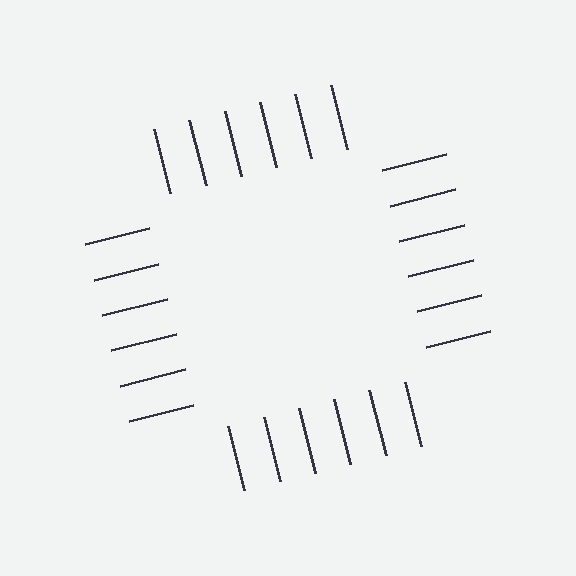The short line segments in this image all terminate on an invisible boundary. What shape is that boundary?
An illusory square — the line segments terminate on its edges but no continuous stroke is drawn.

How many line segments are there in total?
24 — 6 along each of the 4 edges.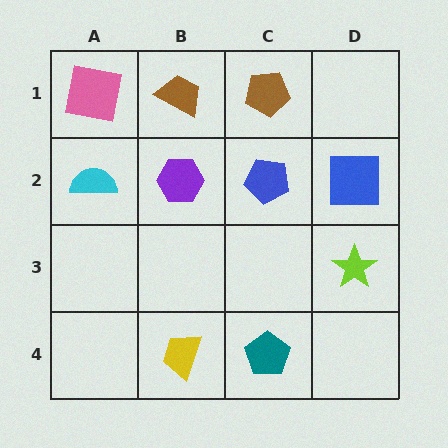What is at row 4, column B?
A yellow trapezoid.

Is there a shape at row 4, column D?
No, that cell is empty.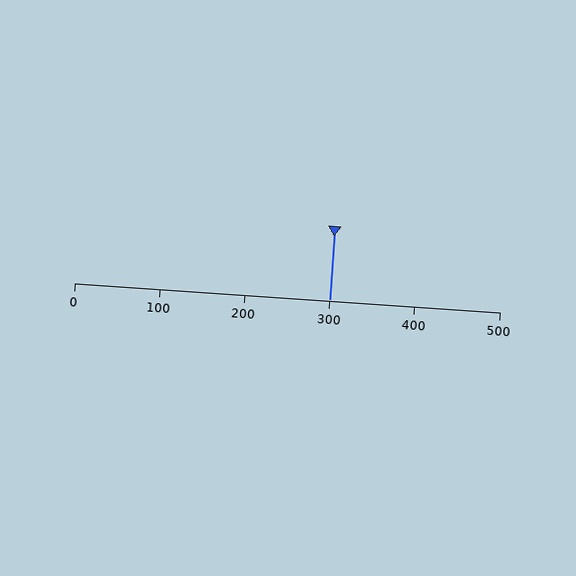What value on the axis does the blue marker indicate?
The marker indicates approximately 300.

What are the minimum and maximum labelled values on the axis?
The axis runs from 0 to 500.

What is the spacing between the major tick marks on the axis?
The major ticks are spaced 100 apart.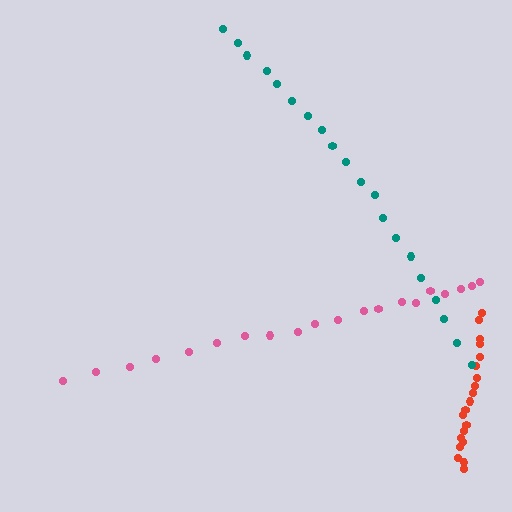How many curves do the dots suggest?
There are 3 distinct paths.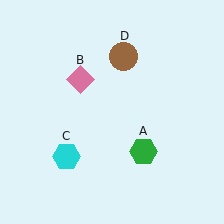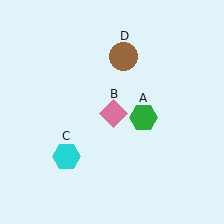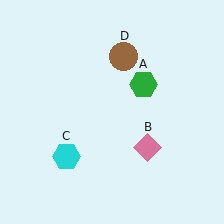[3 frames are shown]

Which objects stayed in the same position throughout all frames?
Cyan hexagon (object C) and brown circle (object D) remained stationary.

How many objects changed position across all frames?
2 objects changed position: green hexagon (object A), pink diamond (object B).